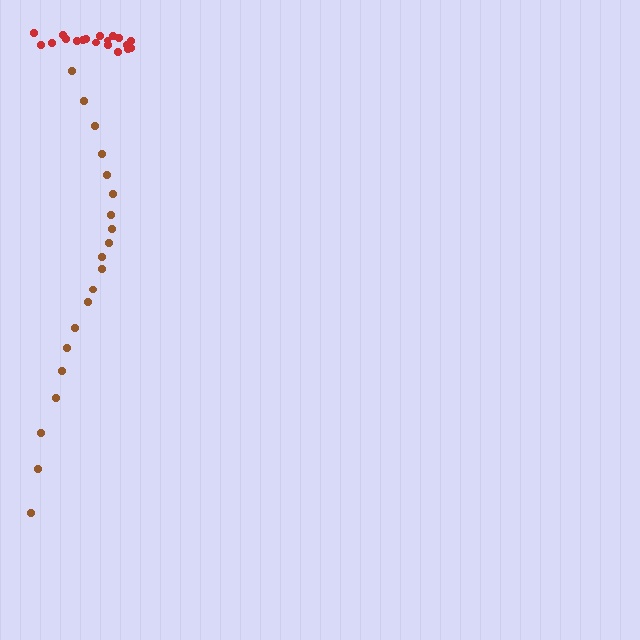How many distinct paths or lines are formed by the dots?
There are 2 distinct paths.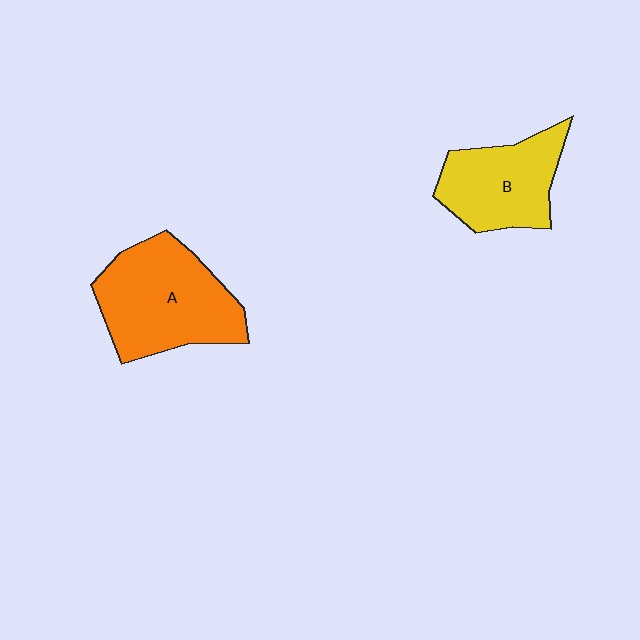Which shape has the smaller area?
Shape B (yellow).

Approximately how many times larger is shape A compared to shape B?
Approximately 1.4 times.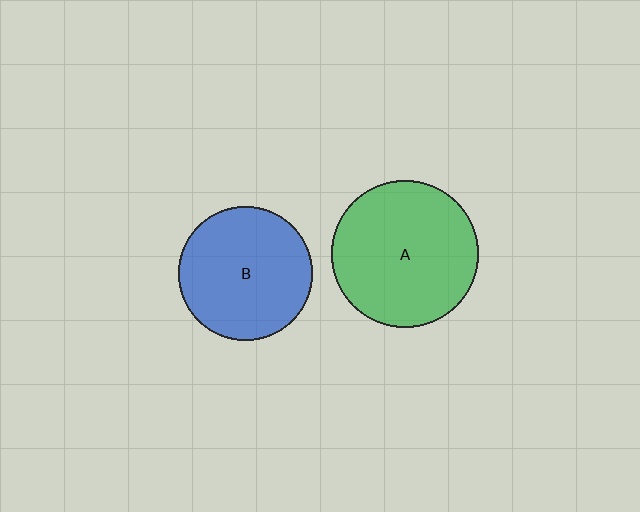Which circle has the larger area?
Circle A (green).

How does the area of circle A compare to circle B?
Approximately 1.2 times.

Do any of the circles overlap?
No, none of the circles overlap.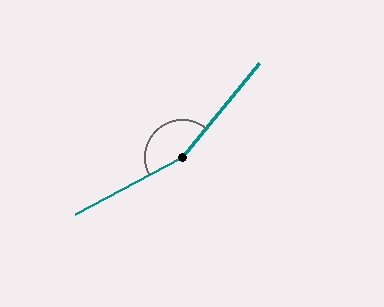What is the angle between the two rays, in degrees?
Approximately 158 degrees.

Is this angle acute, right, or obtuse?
It is obtuse.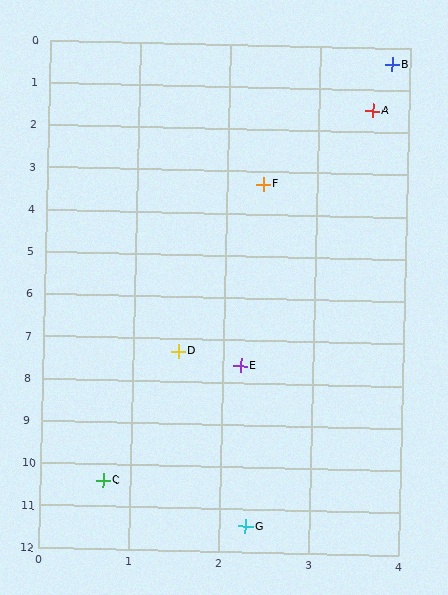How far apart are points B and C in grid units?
Points B and C are about 10.5 grid units apart.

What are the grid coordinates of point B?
Point B is at approximately (3.8, 0.4).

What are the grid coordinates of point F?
Point F is at approximately (2.4, 3.3).